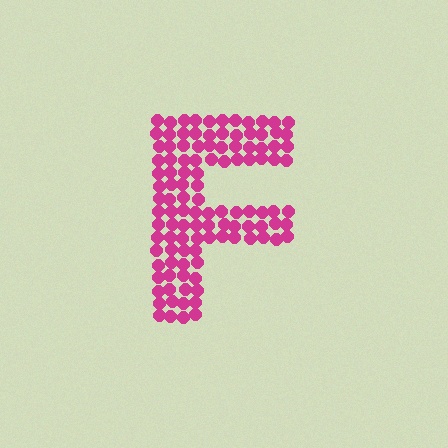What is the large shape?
The large shape is the letter F.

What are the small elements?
The small elements are circles.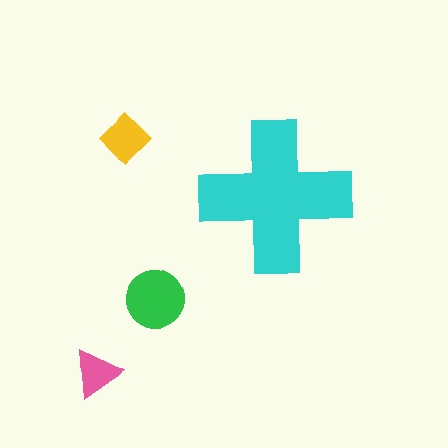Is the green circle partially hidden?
No, the green circle is fully visible.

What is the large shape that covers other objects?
A cyan cross.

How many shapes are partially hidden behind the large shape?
0 shapes are partially hidden.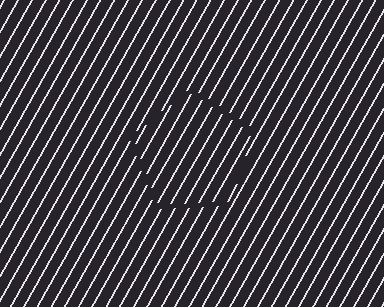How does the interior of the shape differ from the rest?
The interior of the shape contains the same grating, shifted by half a period — the contour is defined by the phase discontinuity where line-ends from the inner and outer gratings abut.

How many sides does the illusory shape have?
5 sides — the line-ends trace a pentagon.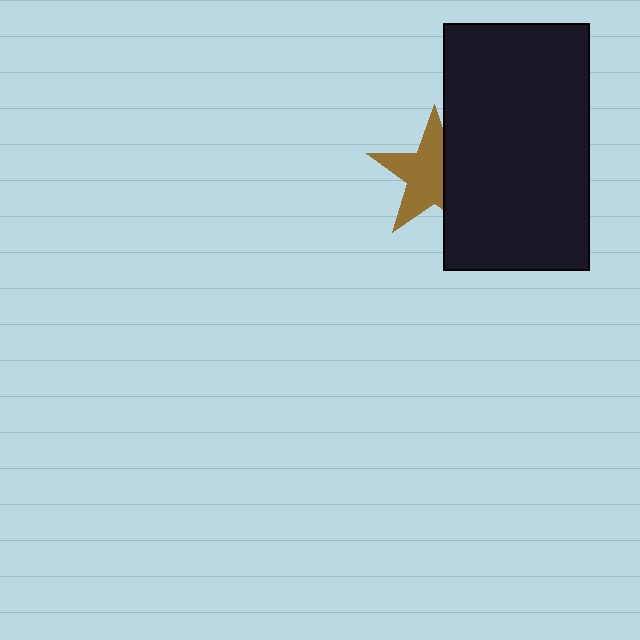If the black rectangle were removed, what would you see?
You would see the complete brown star.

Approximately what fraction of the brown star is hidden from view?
Roughly 36% of the brown star is hidden behind the black rectangle.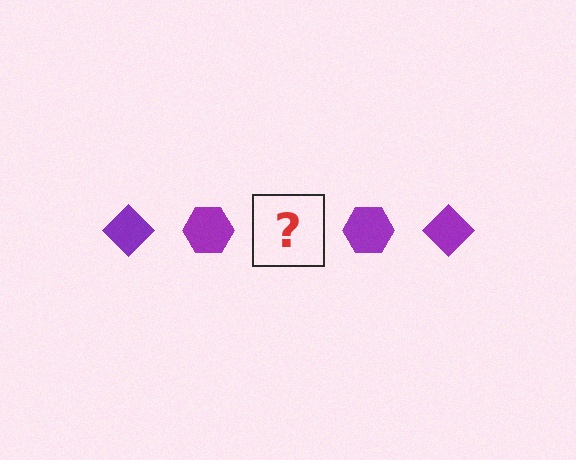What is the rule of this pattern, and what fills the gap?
The rule is that the pattern cycles through diamond, hexagon shapes in purple. The gap should be filled with a purple diamond.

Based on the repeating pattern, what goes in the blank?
The blank should be a purple diamond.